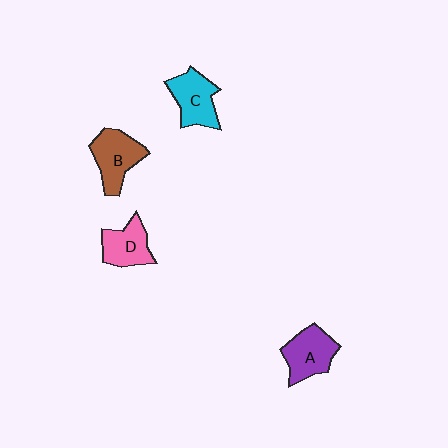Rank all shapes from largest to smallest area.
From largest to smallest: B (brown), A (purple), C (cyan), D (pink).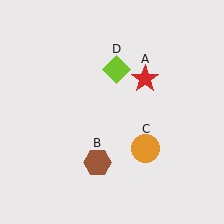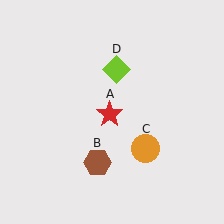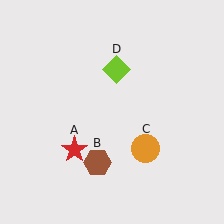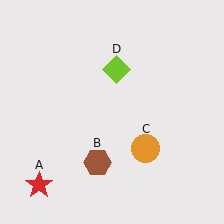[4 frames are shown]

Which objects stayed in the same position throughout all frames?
Brown hexagon (object B) and orange circle (object C) and lime diamond (object D) remained stationary.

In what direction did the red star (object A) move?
The red star (object A) moved down and to the left.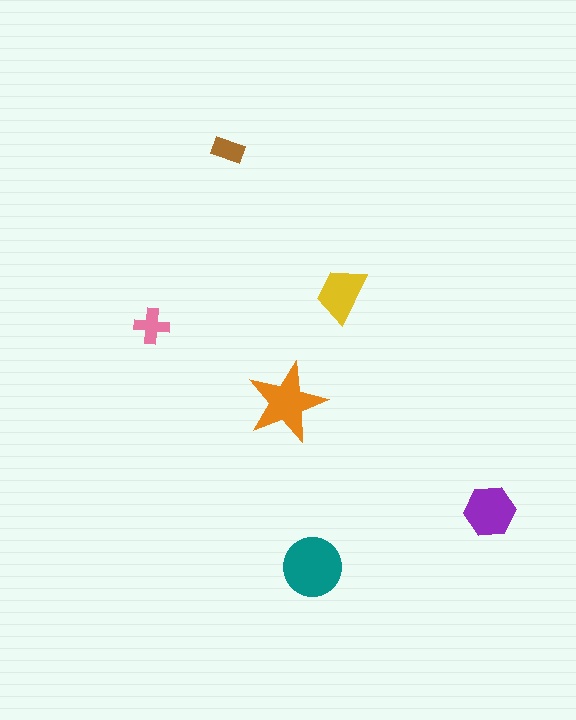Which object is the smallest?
The brown rectangle.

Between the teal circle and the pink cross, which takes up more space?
The teal circle.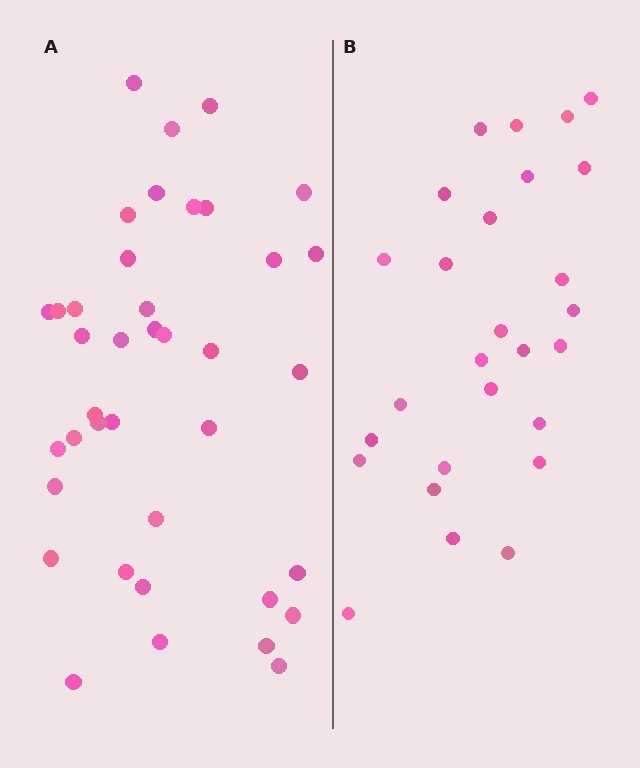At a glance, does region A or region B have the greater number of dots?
Region A (the left region) has more dots.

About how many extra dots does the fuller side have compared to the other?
Region A has roughly 12 or so more dots than region B.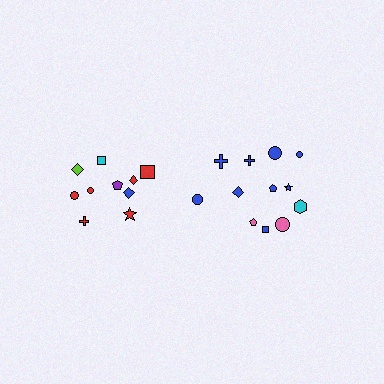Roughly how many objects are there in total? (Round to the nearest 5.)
Roughly 20 objects in total.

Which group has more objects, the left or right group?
The right group.